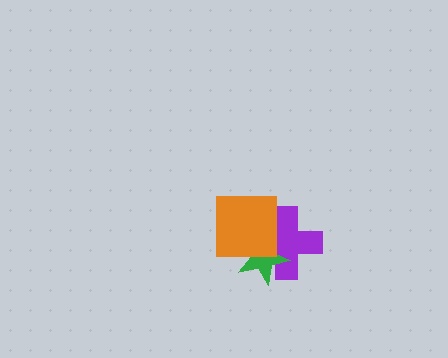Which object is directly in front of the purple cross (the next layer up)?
The green star is directly in front of the purple cross.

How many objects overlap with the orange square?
2 objects overlap with the orange square.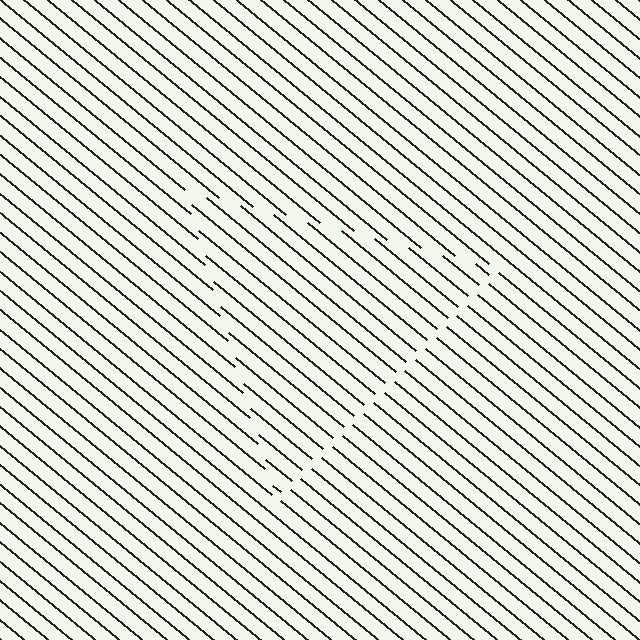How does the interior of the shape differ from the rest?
The interior of the shape contains the same grating, shifted by half a period — the contour is defined by the phase discontinuity where line-ends from the inner and outer gratings abut.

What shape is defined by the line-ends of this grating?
An illusory triangle. The interior of the shape contains the same grating, shifted by half a period — the contour is defined by the phase discontinuity where line-ends from the inner and outer gratings abut.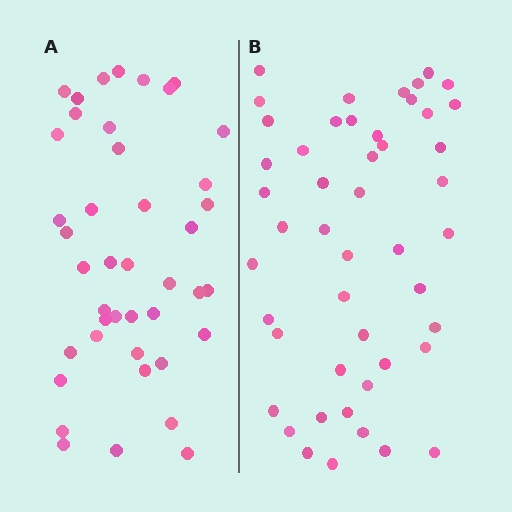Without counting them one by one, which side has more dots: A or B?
Region B (the right region) has more dots.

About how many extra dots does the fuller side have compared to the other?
Region B has about 6 more dots than region A.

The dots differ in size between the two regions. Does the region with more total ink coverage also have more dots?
No. Region A has more total ink coverage because its dots are larger, but region B actually contains more individual dots. Total area can be misleading — the number of items is what matters here.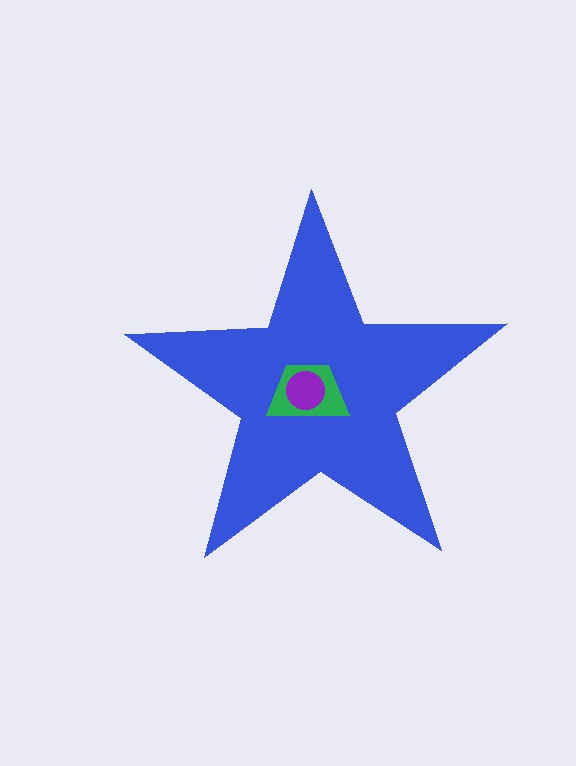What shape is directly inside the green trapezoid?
The purple circle.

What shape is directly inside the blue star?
The green trapezoid.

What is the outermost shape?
The blue star.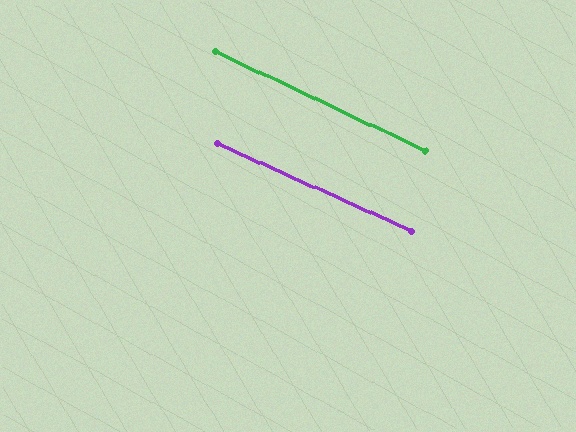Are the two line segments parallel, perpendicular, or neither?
Parallel — their directions differ by only 1.2°.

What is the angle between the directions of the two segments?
Approximately 1 degree.